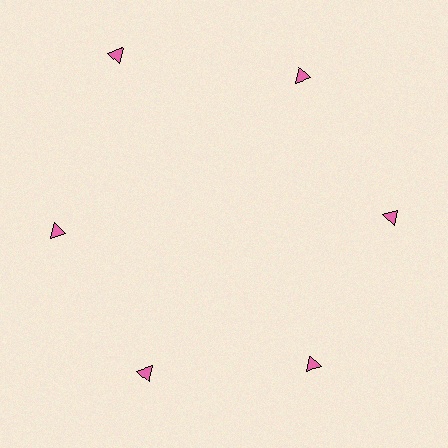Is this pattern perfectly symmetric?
No. The 6 pink triangles are arranged in a ring, but one element near the 11 o'clock position is pushed outward from the center, breaking the 6-fold rotational symmetry.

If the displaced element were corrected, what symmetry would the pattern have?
It would have 6-fold rotational symmetry — the pattern would map onto itself every 60 degrees.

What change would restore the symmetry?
The symmetry would be restored by moving it inward, back onto the ring so that all 6 triangles sit at equal angles and equal distance from the center.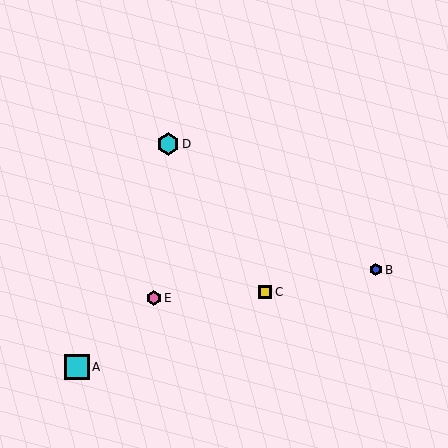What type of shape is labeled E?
Shape E is a pink hexagon.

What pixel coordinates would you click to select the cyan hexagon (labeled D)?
Click at (168, 144) to select the cyan hexagon D.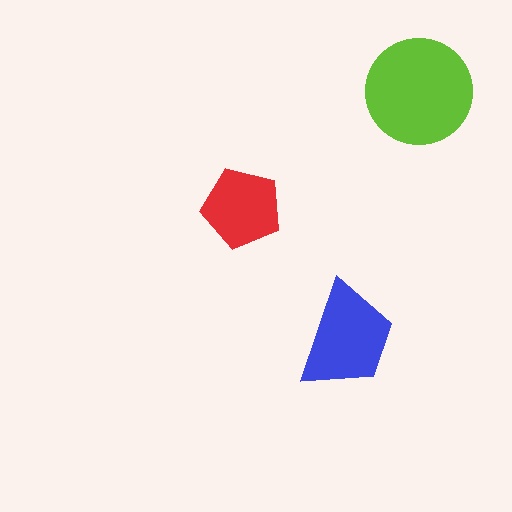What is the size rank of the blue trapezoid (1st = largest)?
2nd.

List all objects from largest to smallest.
The lime circle, the blue trapezoid, the red pentagon.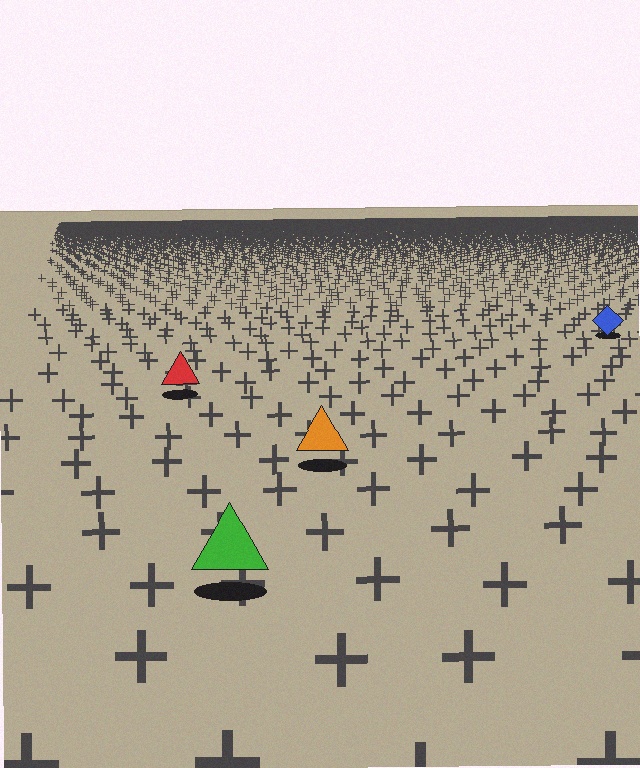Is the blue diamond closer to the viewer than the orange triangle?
No. The orange triangle is closer — you can tell from the texture gradient: the ground texture is coarser near it.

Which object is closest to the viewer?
The green triangle is closest. The texture marks near it are larger and more spread out.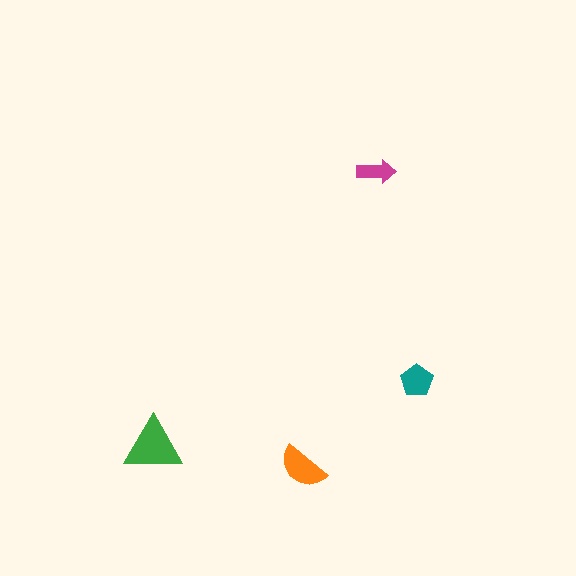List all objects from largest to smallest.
The green triangle, the orange semicircle, the teal pentagon, the magenta arrow.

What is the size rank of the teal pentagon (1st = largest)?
3rd.